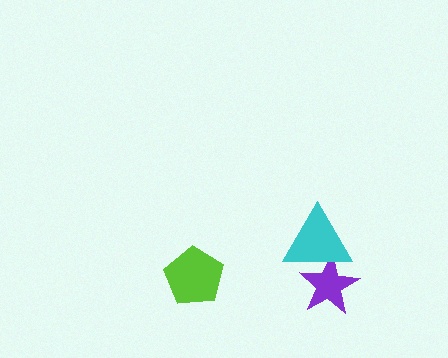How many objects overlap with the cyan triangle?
1 object overlaps with the cyan triangle.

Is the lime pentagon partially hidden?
No, no other shape covers it.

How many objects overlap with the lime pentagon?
0 objects overlap with the lime pentagon.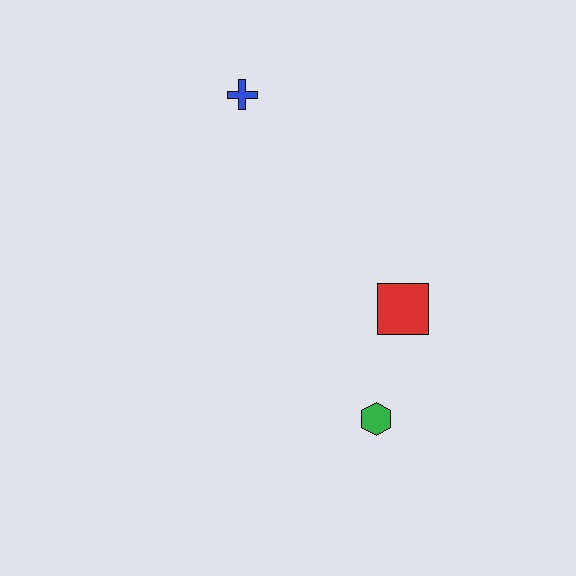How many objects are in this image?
There are 3 objects.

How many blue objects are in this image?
There is 1 blue object.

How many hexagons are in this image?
There is 1 hexagon.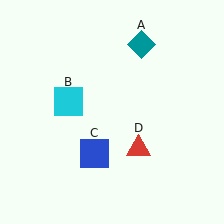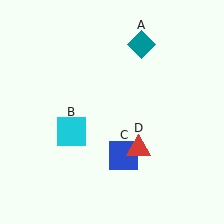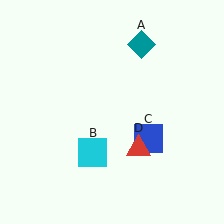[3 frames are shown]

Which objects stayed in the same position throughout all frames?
Teal diamond (object A) and red triangle (object D) remained stationary.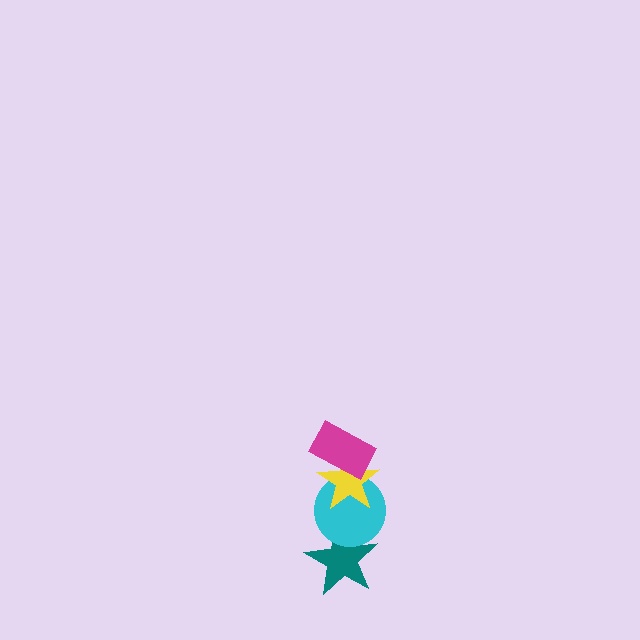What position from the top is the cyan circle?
The cyan circle is 3rd from the top.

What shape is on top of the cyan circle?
The yellow star is on top of the cyan circle.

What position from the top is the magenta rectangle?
The magenta rectangle is 1st from the top.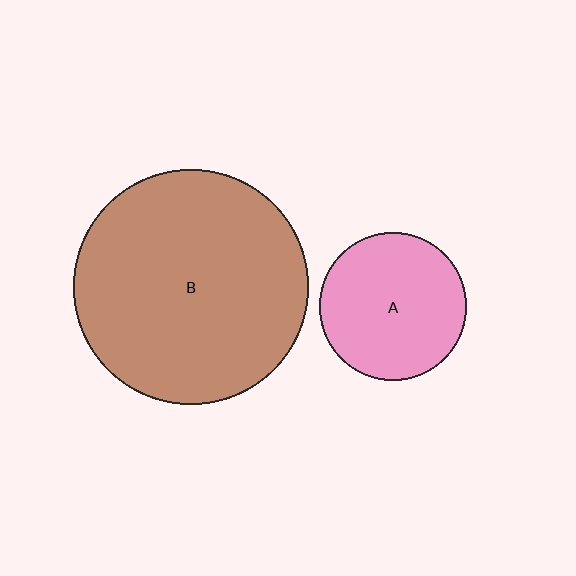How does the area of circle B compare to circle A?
Approximately 2.6 times.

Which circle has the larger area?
Circle B (brown).